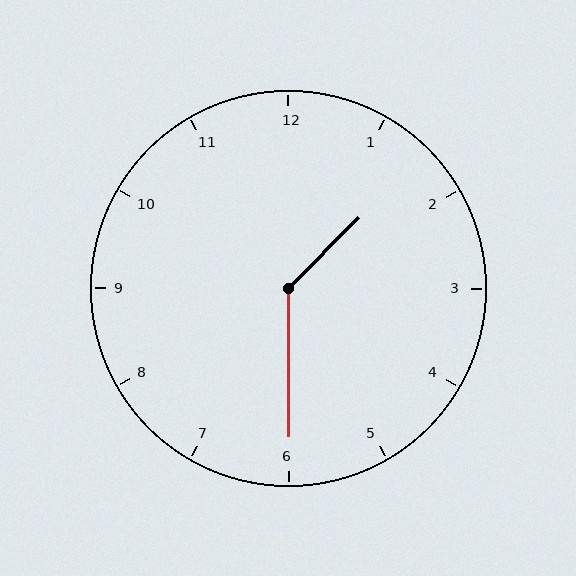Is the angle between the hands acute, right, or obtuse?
It is obtuse.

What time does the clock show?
1:30.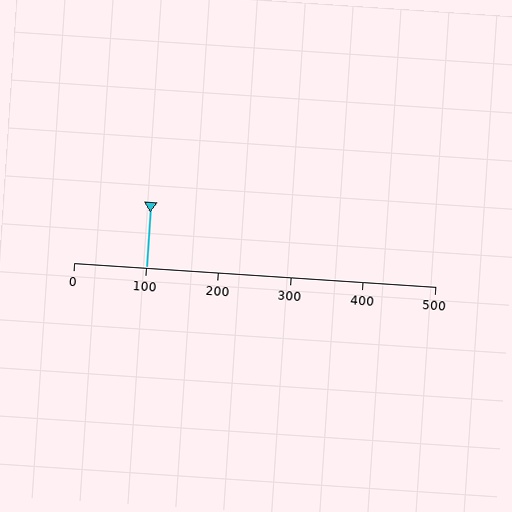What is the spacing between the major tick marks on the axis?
The major ticks are spaced 100 apart.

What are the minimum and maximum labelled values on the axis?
The axis runs from 0 to 500.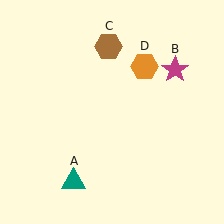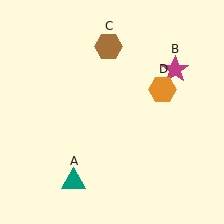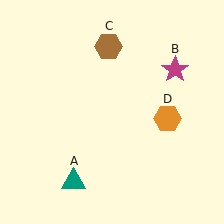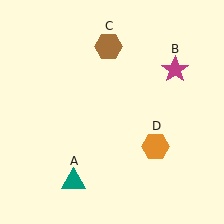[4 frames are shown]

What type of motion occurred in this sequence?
The orange hexagon (object D) rotated clockwise around the center of the scene.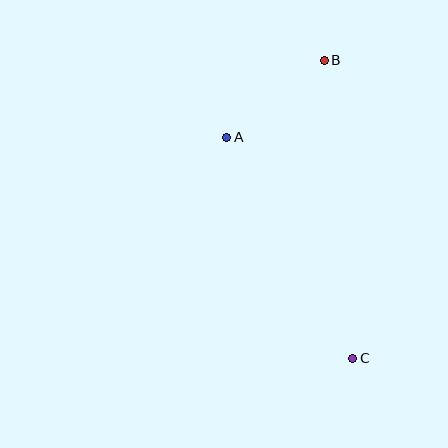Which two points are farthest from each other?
Points B and C are farthest from each other.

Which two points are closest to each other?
Points A and B are closest to each other.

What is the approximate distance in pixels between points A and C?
The distance between A and C is approximately 254 pixels.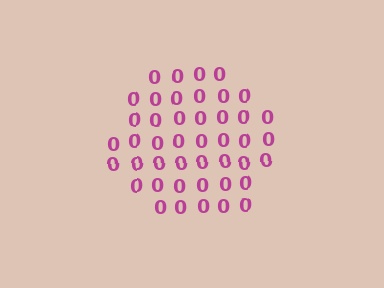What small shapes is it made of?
It is made of small digit 0's.